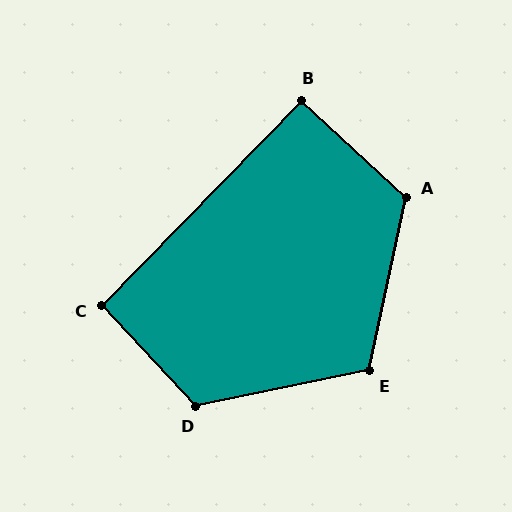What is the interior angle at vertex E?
Approximately 113 degrees (obtuse).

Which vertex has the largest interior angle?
D, at approximately 122 degrees.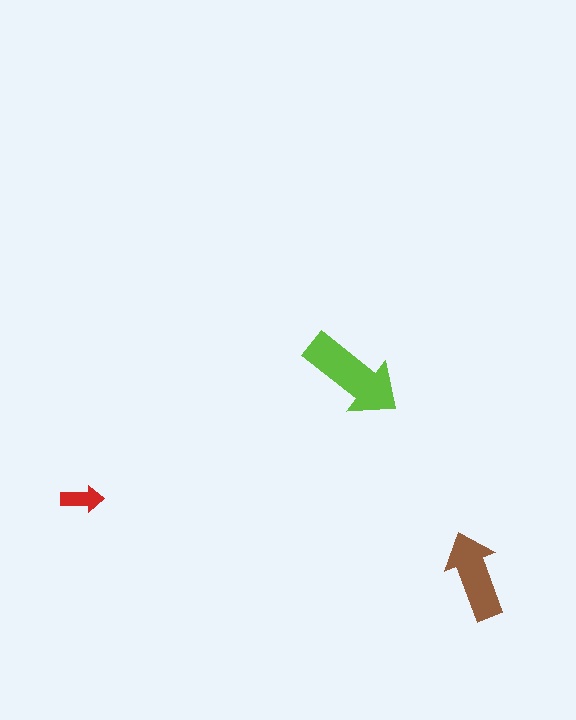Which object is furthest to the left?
The red arrow is leftmost.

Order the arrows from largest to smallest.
the lime one, the brown one, the red one.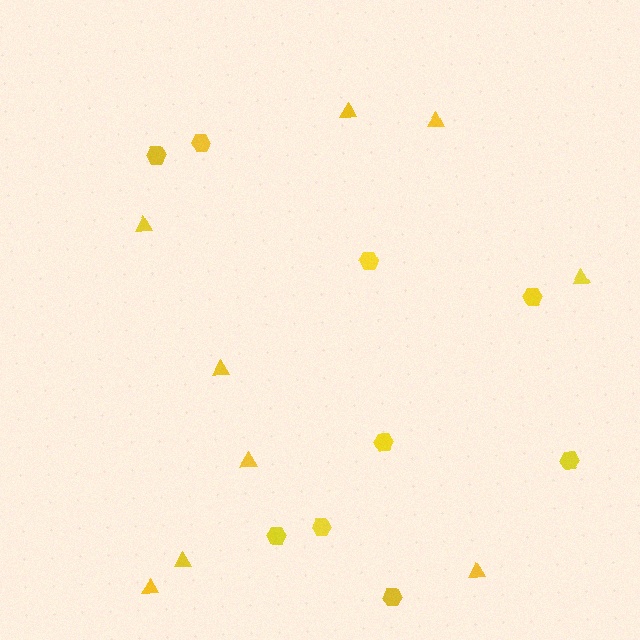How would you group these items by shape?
There are 2 groups: one group of triangles (9) and one group of hexagons (9).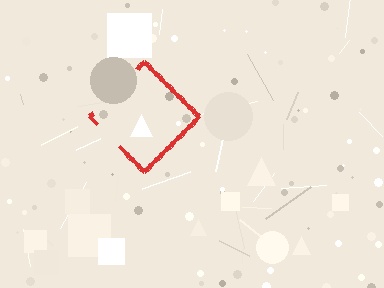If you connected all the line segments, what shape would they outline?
They would outline a diamond.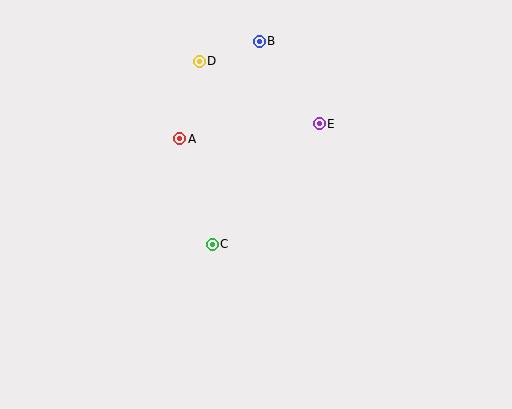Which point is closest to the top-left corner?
Point D is closest to the top-left corner.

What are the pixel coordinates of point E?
Point E is at (319, 124).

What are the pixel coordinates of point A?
Point A is at (180, 139).